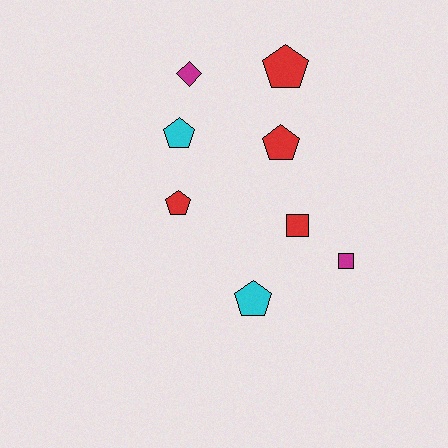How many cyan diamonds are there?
There are no cyan diamonds.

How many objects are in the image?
There are 8 objects.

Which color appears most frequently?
Red, with 4 objects.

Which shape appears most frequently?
Pentagon, with 5 objects.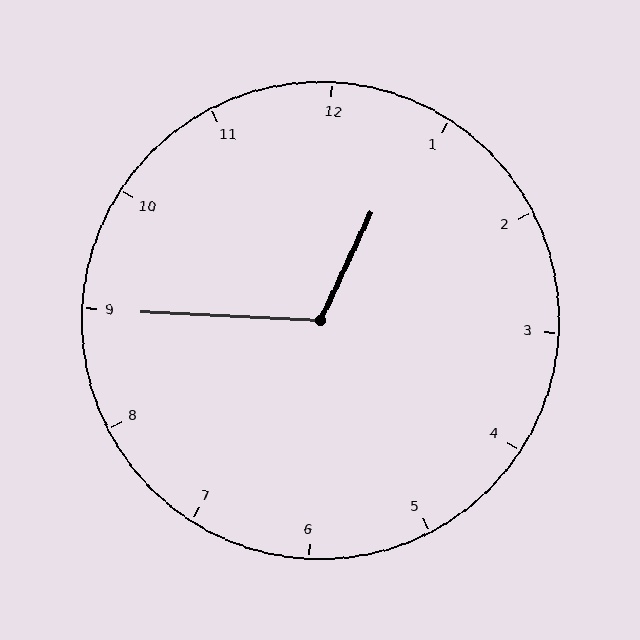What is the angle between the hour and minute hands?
Approximately 112 degrees.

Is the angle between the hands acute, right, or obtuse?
It is obtuse.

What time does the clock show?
12:45.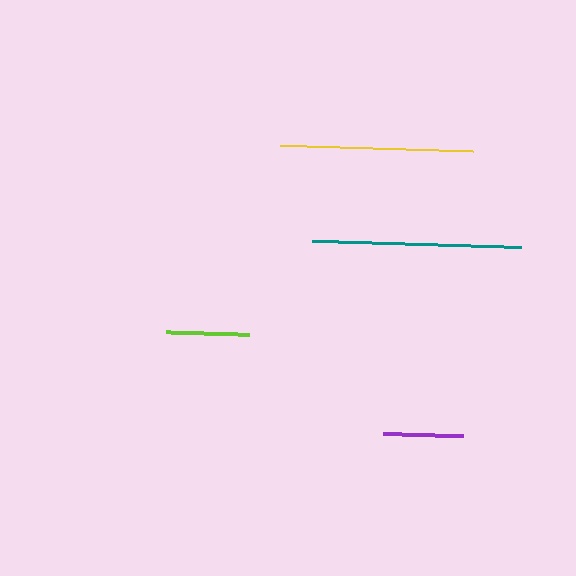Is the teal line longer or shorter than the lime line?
The teal line is longer than the lime line.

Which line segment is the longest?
The teal line is the longest at approximately 209 pixels.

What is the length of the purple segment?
The purple segment is approximately 80 pixels long.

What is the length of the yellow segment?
The yellow segment is approximately 193 pixels long.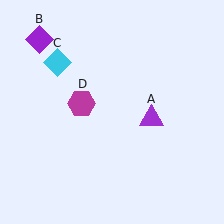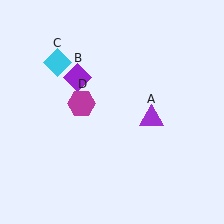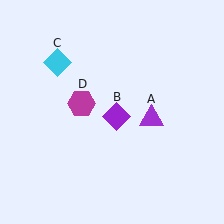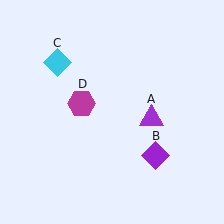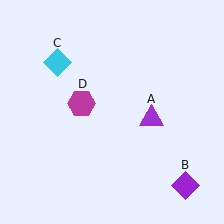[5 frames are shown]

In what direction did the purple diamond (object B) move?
The purple diamond (object B) moved down and to the right.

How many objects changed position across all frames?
1 object changed position: purple diamond (object B).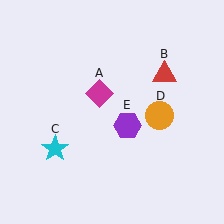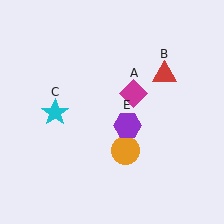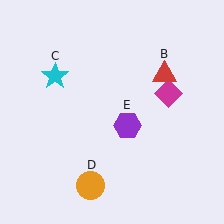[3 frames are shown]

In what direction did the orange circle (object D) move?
The orange circle (object D) moved down and to the left.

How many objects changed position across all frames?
3 objects changed position: magenta diamond (object A), cyan star (object C), orange circle (object D).